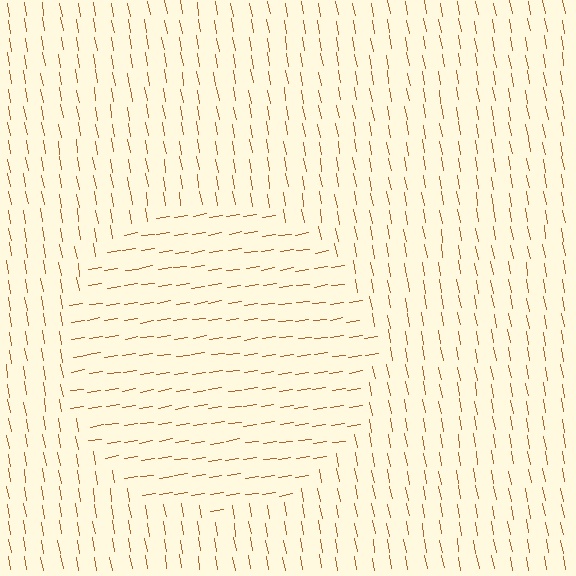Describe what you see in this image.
The image is filled with small brown line segments. A circle region in the image has lines oriented differently from the surrounding lines, creating a visible texture boundary.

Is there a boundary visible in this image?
Yes, there is a texture boundary formed by a change in line orientation.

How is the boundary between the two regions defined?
The boundary is defined purely by a change in line orientation (approximately 88 degrees difference). All lines are the same color and thickness.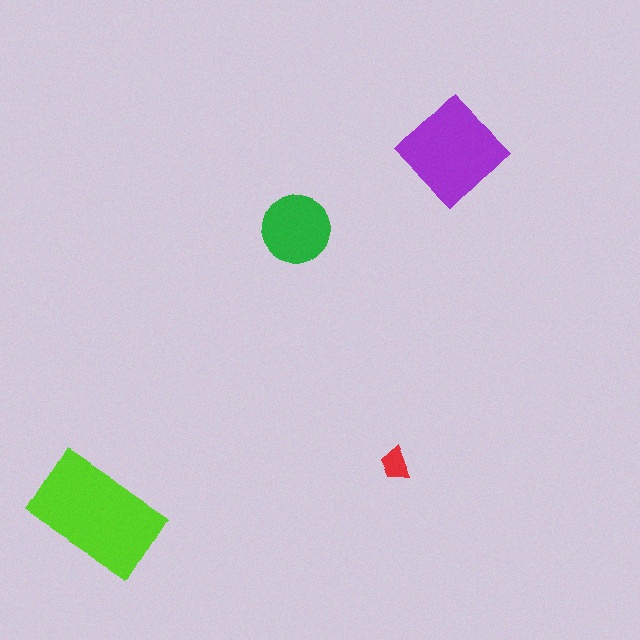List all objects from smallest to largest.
The red trapezoid, the green circle, the purple diamond, the lime rectangle.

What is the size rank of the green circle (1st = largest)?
3rd.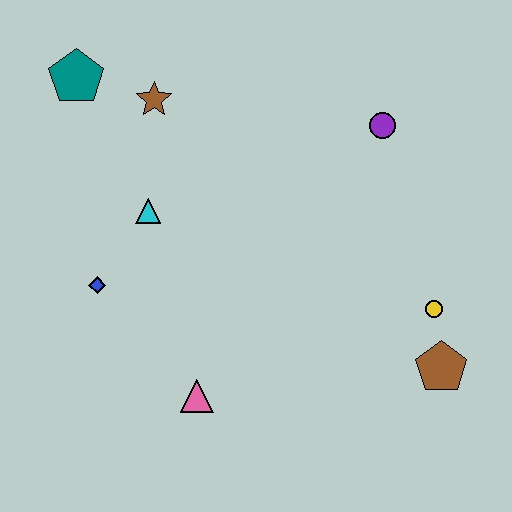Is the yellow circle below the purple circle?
Yes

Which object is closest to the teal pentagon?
The brown star is closest to the teal pentagon.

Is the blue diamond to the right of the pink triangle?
No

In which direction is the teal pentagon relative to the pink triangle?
The teal pentagon is above the pink triangle.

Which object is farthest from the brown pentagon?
The teal pentagon is farthest from the brown pentagon.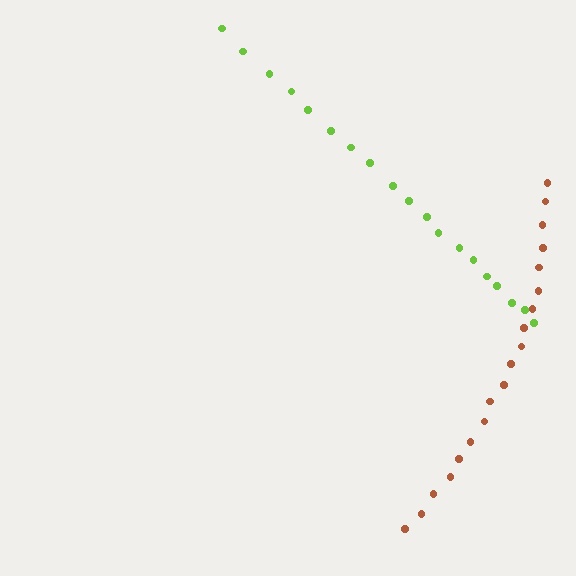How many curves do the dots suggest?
There are 2 distinct paths.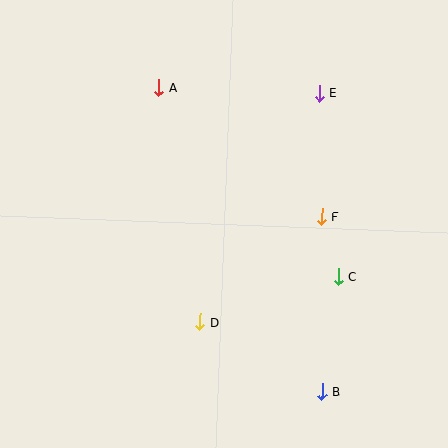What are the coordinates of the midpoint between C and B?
The midpoint between C and B is at (330, 334).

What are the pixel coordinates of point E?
Point E is at (319, 93).